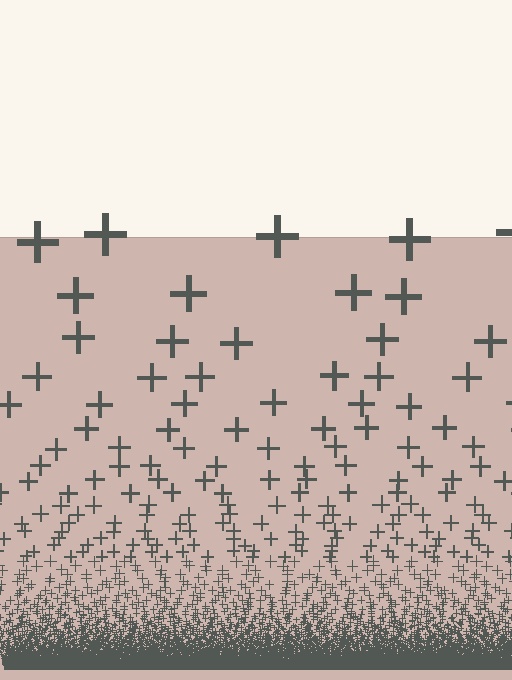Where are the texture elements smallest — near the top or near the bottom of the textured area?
Near the bottom.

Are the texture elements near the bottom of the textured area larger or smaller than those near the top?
Smaller. The gradient is inverted — elements near the bottom are smaller and denser.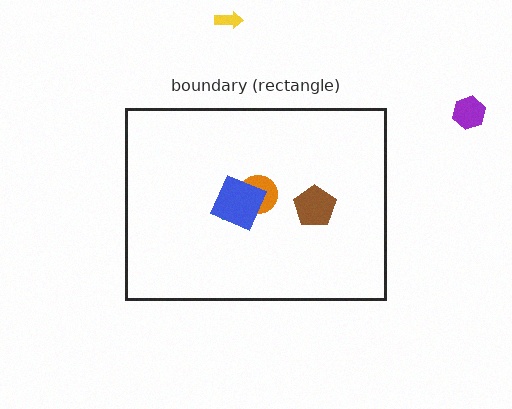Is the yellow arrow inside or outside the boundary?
Outside.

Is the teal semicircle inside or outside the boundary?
Inside.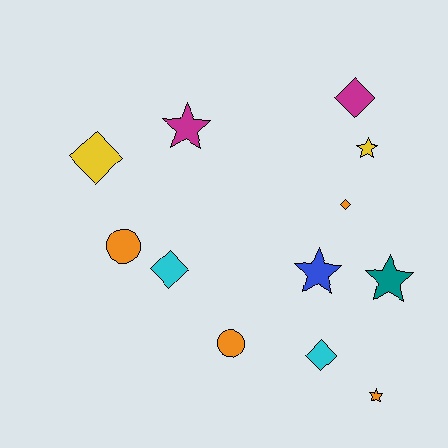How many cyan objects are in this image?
There are 2 cyan objects.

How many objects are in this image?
There are 12 objects.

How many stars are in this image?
There are 5 stars.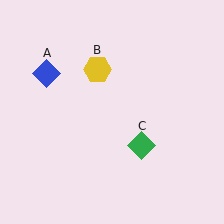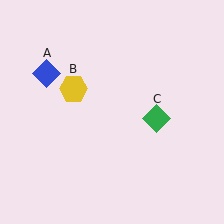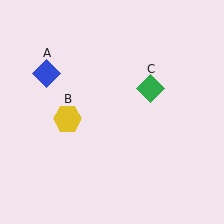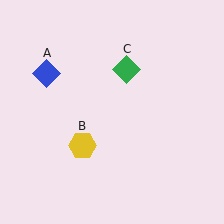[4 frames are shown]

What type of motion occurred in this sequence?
The yellow hexagon (object B), green diamond (object C) rotated counterclockwise around the center of the scene.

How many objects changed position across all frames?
2 objects changed position: yellow hexagon (object B), green diamond (object C).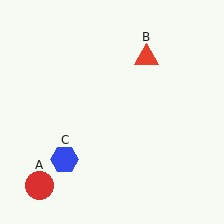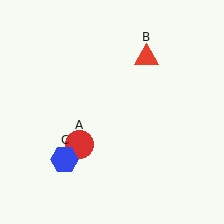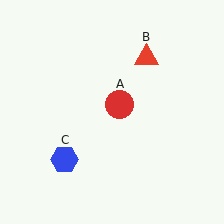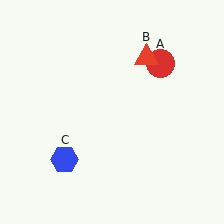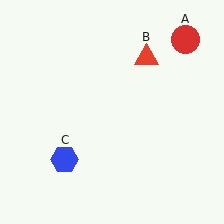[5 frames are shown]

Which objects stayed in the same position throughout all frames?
Red triangle (object B) and blue hexagon (object C) remained stationary.